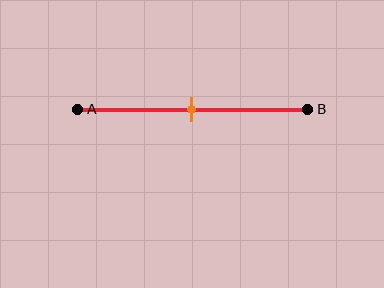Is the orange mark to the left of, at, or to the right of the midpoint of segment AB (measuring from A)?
The orange mark is approximately at the midpoint of segment AB.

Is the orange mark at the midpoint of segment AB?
Yes, the mark is approximately at the midpoint.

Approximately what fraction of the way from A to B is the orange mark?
The orange mark is approximately 50% of the way from A to B.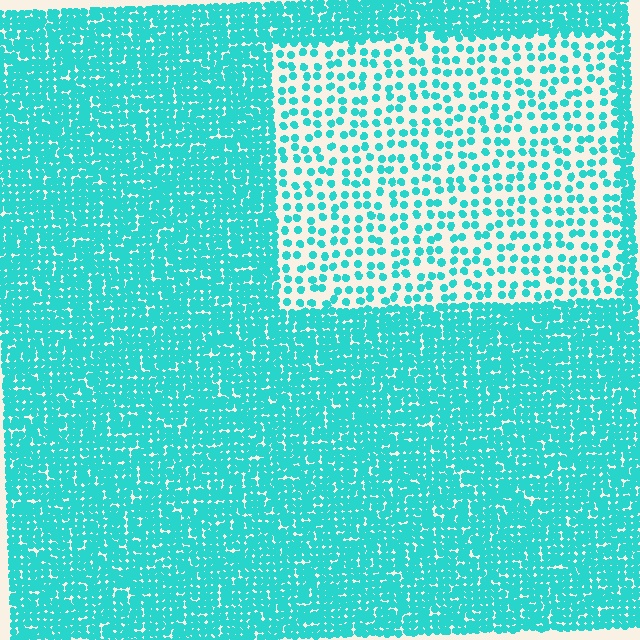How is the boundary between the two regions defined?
The boundary is defined by a change in element density (approximately 2.8x ratio). All elements are the same color, size, and shape.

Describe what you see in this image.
The image contains small cyan elements arranged at two different densities. A rectangle-shaped region is visible where the elements are less densely packed than the surrounding area.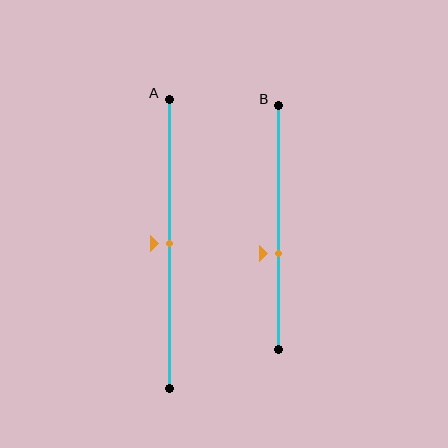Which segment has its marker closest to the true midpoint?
Segment A has its marker closest to the true midpoint.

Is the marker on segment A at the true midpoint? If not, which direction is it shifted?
Yes, the marker on segment A is at the true midpoint.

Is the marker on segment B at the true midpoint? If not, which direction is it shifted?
No, the marker on segment B is shifted downward by about 10% of the segment length.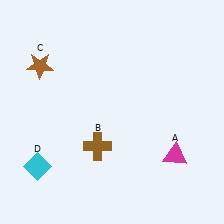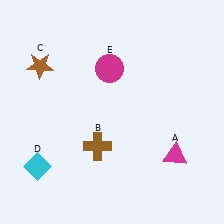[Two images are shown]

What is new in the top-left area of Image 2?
A magenta circle (E) was added in the top-left area of Image 2.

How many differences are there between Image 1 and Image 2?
There is 1 difference between the two images.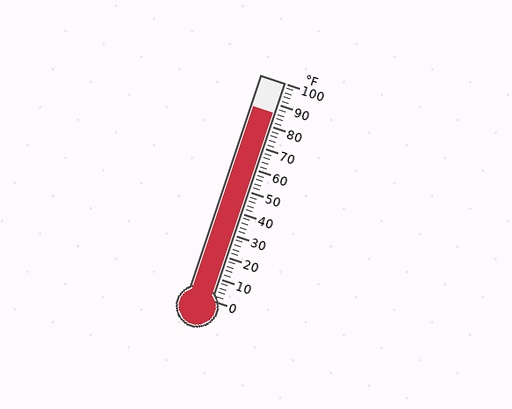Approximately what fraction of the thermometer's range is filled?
The thermometer is filled to approximately 85% of its range.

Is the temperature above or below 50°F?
The temperature is above 50°F.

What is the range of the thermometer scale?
The thermometer scale ranges from 0°F to 100°F.